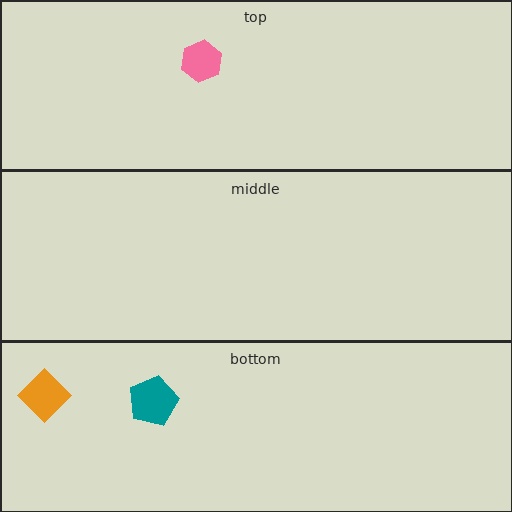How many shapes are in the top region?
1.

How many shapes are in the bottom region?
2.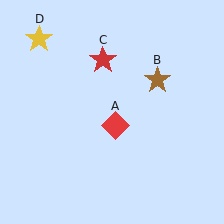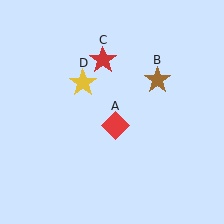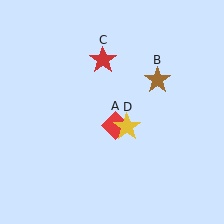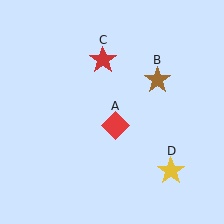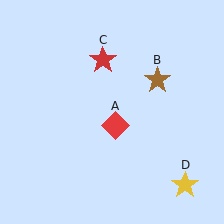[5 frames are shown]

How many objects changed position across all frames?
1 object changed position: yellow star (object D).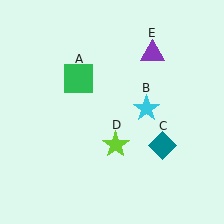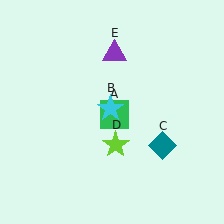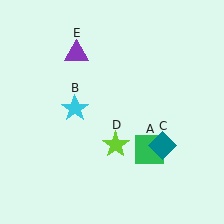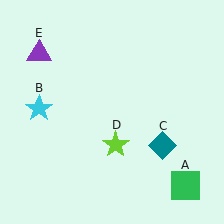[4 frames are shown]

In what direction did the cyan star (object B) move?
The cyan star (object B) moved left.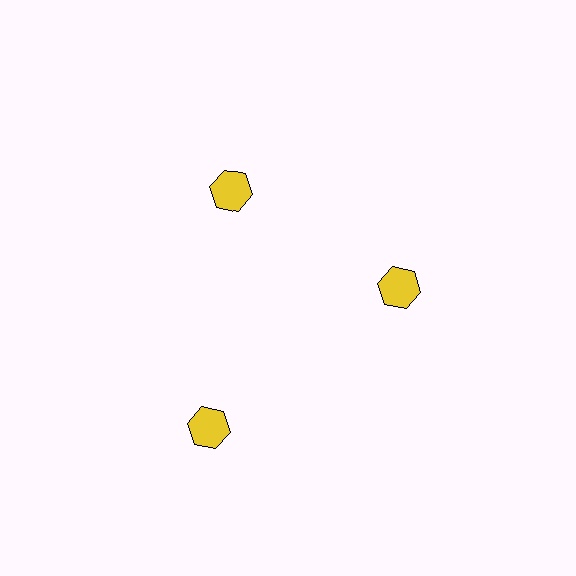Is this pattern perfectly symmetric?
No. The 3 yellow hexagons are arranged in a ring, but one element near the 7 o'clock position is pushed outward from the center, breaking the 3-fold rotational symmetry.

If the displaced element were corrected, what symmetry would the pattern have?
It would have 3-fold rotational symmetry — the pattern would map onto itself every 120 degrees.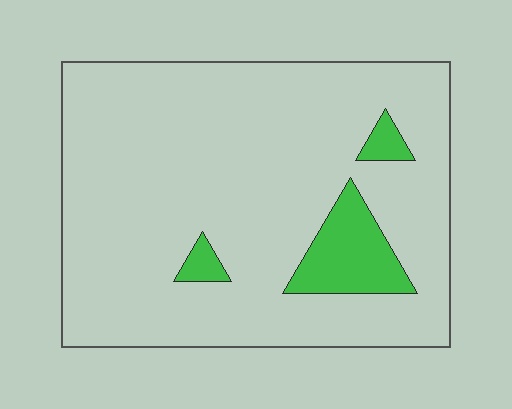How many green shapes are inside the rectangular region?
3.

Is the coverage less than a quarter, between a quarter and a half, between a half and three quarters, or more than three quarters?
Less than a quarter.